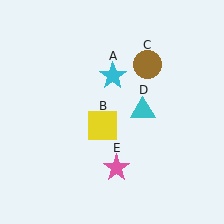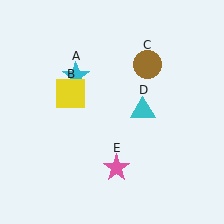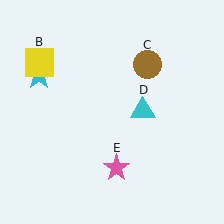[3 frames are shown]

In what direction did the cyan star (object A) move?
The cyan star (object A) moved left.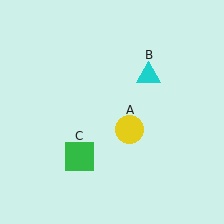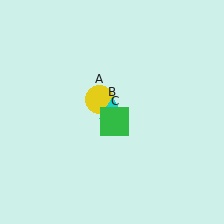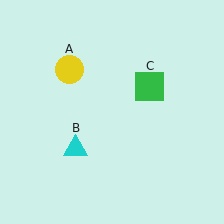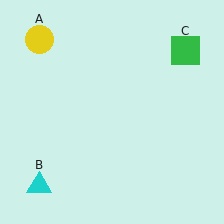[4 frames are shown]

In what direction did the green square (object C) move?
The green square (object C) moved up and to the right.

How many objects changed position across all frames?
3 objects changed position: yellow circle (object A), cyan triangle (object B), green square (object C).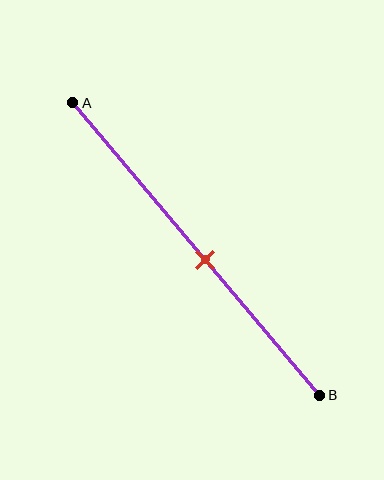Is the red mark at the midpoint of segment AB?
No, the mark is at about 55% from A, not at the 50% midpoint.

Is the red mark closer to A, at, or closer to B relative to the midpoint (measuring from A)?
The red mark is closer to point B than the midpoint of segment AB.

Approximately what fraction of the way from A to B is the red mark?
The red mark is approximately 55% of the way from A to B.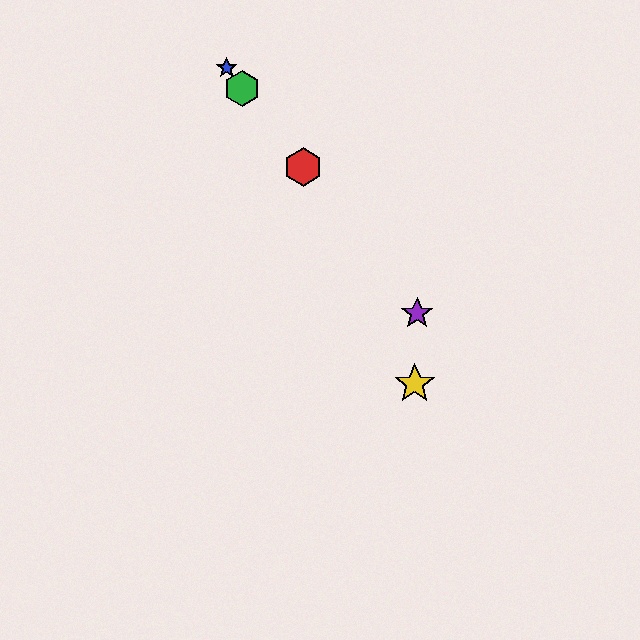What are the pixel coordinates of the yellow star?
The yellow star is at (415, 384).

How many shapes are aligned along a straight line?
4 shapes (the red hexagon, the blue star, the green hexagon, the purple star) are aligned along a straight line.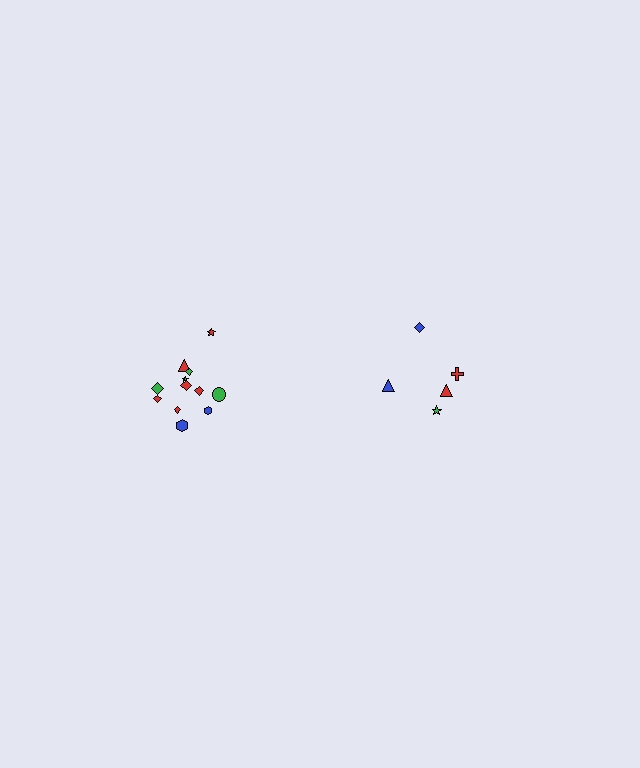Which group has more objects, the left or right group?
The left group.